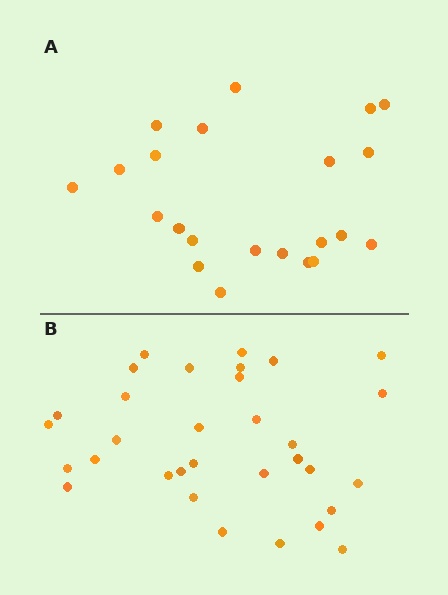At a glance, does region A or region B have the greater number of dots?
Region B (the bottom region) has more dots.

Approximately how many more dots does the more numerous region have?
Region B has roughly 10 or so more dots than region A.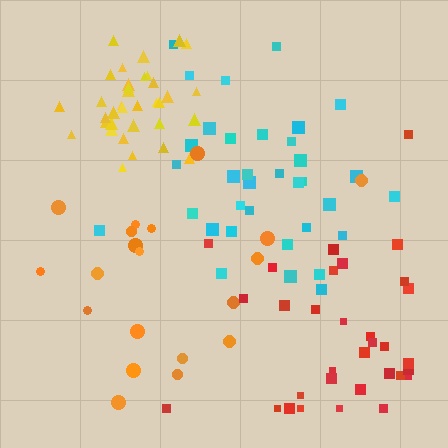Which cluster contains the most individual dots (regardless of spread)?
Cyan (35).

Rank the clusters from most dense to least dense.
yellow, cyan, red, orange.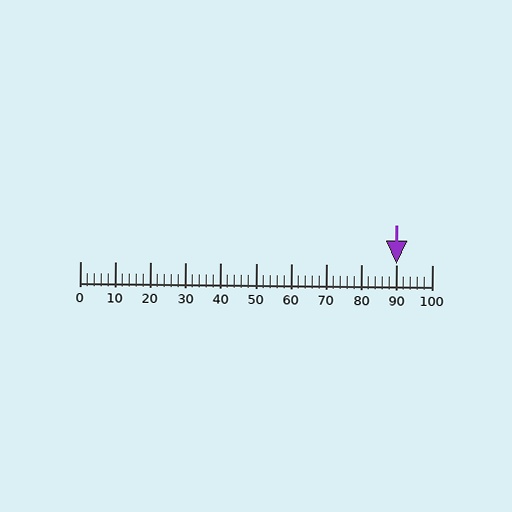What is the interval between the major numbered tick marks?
The major tick marks are spaced 10 units apart.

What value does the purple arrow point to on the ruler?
The purple arrow points to approximately 90.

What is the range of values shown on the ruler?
The ruler shows values from 0 to 100.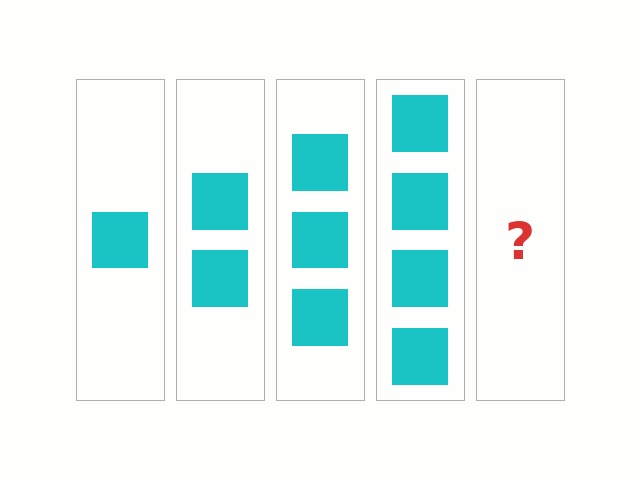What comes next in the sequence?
The next element should be 5 squares.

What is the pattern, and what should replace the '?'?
The pattern is that each step adds one more square. The '?' should be 5 squares.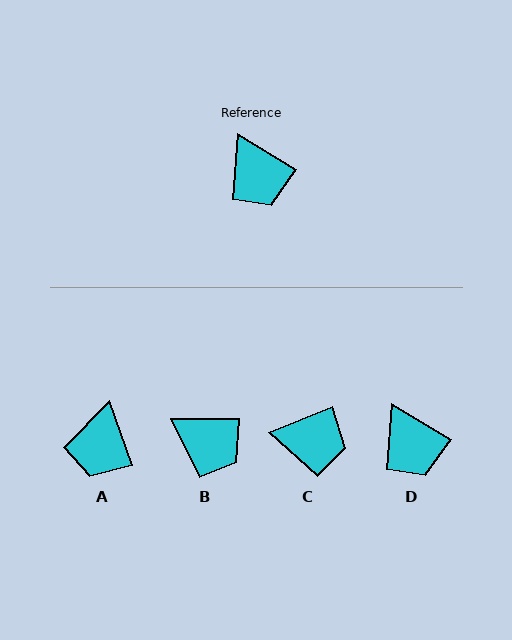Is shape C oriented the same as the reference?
No, it is off by about 53 degrees.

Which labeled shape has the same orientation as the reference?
D.